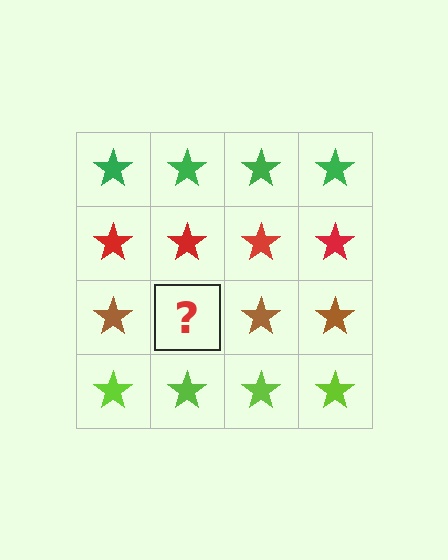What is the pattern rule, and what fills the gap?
The rule is that each row has a consistent color. The gap should be filled with a brown star.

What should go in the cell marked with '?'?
The missing cell should contain a brown star.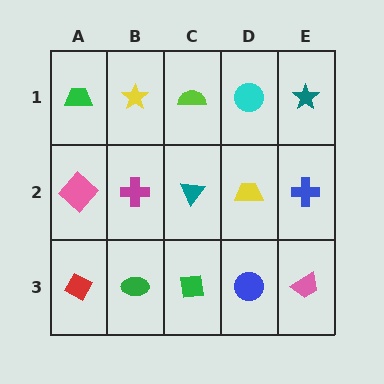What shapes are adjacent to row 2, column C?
A lime semicircle (row 1, column C), a green square (row 3, column C), a magenta cross (row 2, column B), a yellow trapezoid (row 2, column D).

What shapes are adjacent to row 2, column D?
A cyan circle (row 1, column D), a blue circle (row 3, column D), a teal triangle (row 2, column C), a blue cross (row 2, column E).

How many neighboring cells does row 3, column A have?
2.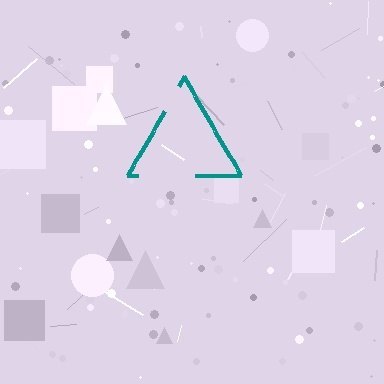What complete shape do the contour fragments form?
The contour fragments form a triangle.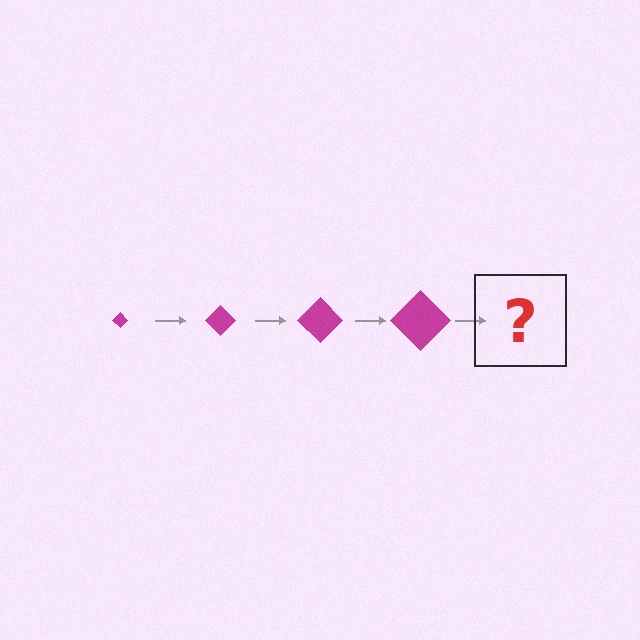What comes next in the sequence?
The next element should be a magenta diamond, larger than the previous one.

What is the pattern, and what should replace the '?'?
The pattern is that the diamond gets progressively larger each step. The '?' should be a magenta diamond, larger than the previous one.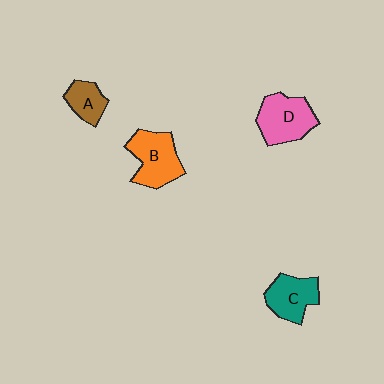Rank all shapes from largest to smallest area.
From largest to smallest: D (pink), B (orange), C (teal), A (brown).